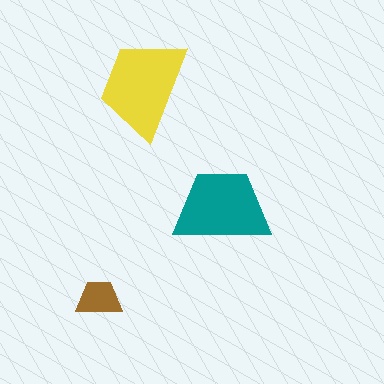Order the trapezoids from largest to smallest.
the yellow one, the teal one, the brown one.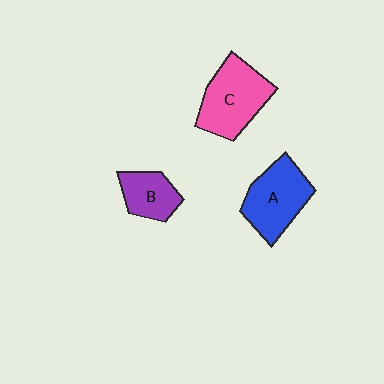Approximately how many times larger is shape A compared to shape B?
Approximately 1.6 times.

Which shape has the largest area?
Shape C (pink).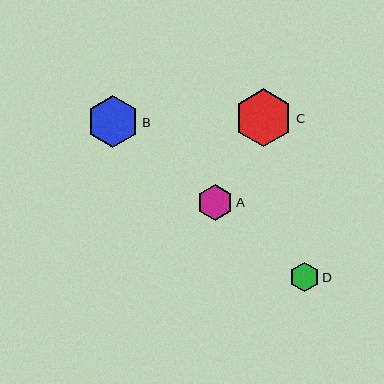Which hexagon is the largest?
Hexagon C is the largest with a size of approximately 58 pixels.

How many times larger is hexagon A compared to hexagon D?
Hexagon A is approximately 1.2 times the size of hexagon D.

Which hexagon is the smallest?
Hexagon D is the smallest with a size of approximately 30 pixels.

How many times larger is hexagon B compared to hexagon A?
Hexagon B is approximately 1.5 times the size of hexagon A.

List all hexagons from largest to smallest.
From largest to smallest: C, B, A, D.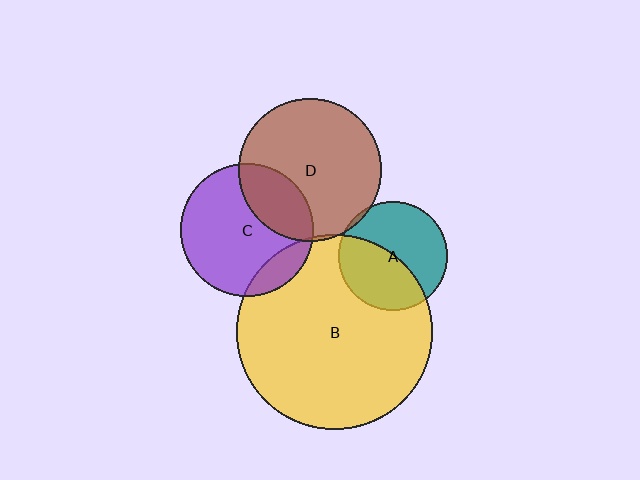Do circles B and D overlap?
Yes.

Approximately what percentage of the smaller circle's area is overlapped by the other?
Approximately 5%.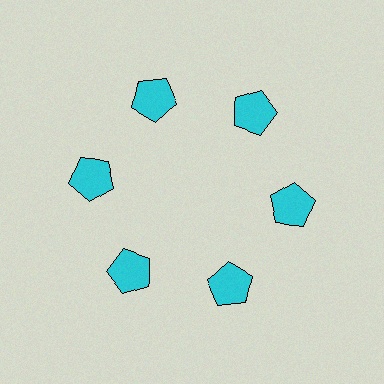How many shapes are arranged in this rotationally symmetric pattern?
There are 6 shapes, arranged in 6 groups of 1.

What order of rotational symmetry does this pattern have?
This pattern has 6-fold rotational symmetry.